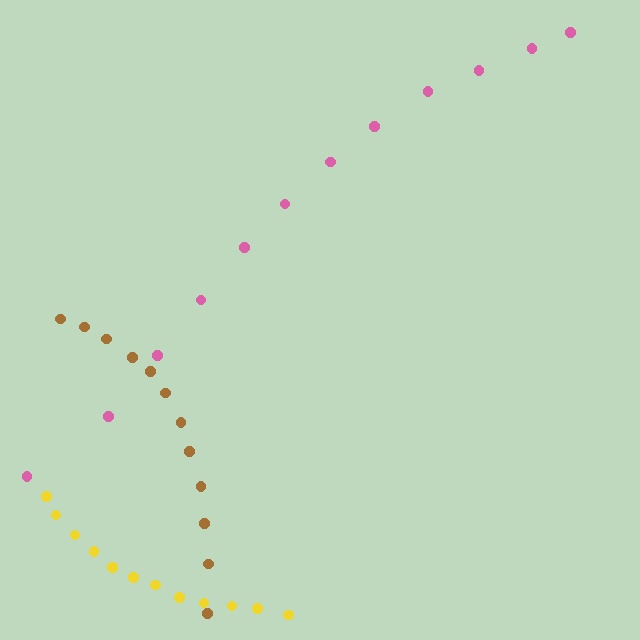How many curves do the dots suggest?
There are 3 distinct paths.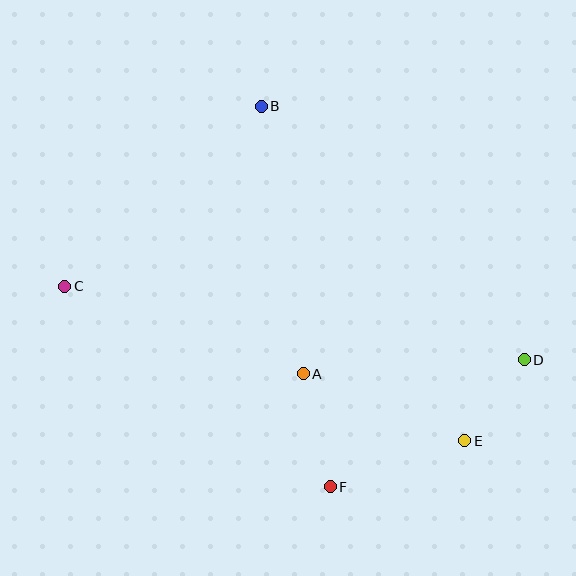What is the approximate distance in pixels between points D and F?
The distance between D and F is approximately 232 pixels.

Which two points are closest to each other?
Points D and E are closest to each other.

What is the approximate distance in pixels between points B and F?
The distance between B and F is approximately 387 pixels.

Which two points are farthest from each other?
Points C and D are farthest from each other.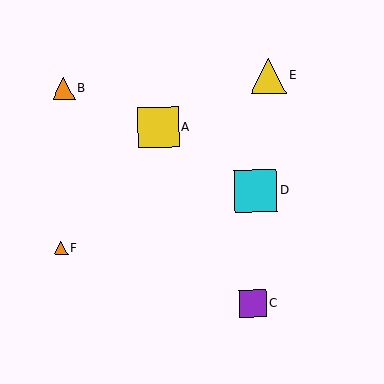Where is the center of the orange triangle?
The center of the orange triangle is at (63, 88).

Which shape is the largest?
The cyan square (labeled D) is the largest.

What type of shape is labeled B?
Shape B is an orange triangle.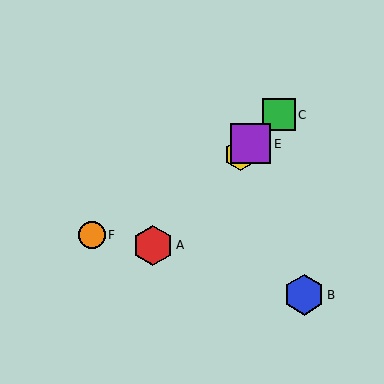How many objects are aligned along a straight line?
4 objects (A, C, D, E) are aligned along a straight line.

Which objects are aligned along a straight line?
Objects A, C, D, E are aligned along a straight line.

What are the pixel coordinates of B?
Object B is at (304, 295).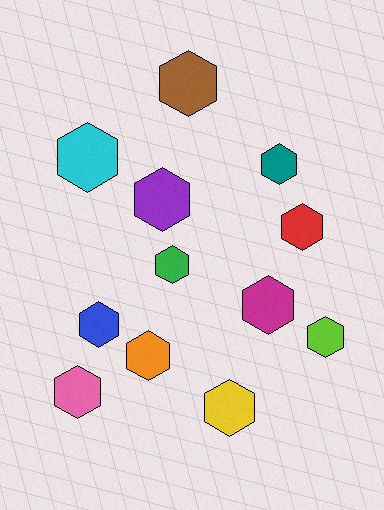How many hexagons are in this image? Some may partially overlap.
There are 12 hexagons.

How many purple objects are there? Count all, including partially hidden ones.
There is 1 purple object.